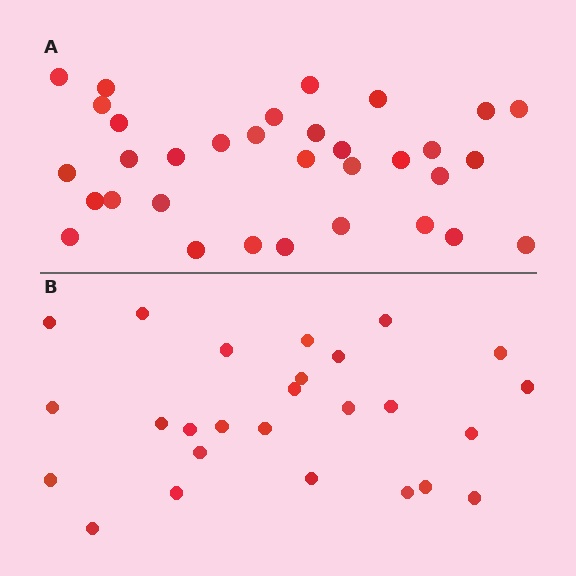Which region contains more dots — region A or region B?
Region A (the top region) has more dots.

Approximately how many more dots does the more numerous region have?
Region A has roughly 8 or so more dots than region B.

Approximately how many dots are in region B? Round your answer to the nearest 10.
About 30 dots. (The exact count is 26, which rounds to 30.)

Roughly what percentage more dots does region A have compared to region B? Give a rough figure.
About 25% more.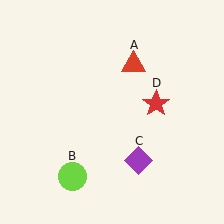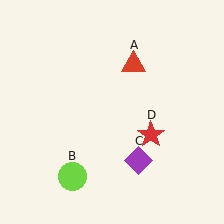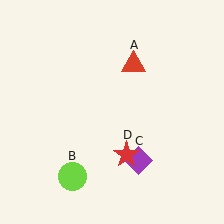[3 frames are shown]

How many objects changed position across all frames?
1 object changed position: red star (object D).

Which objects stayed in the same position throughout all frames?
Red triangle (object A) and lime circle (object B) and purple diamond (object C) remained stationary.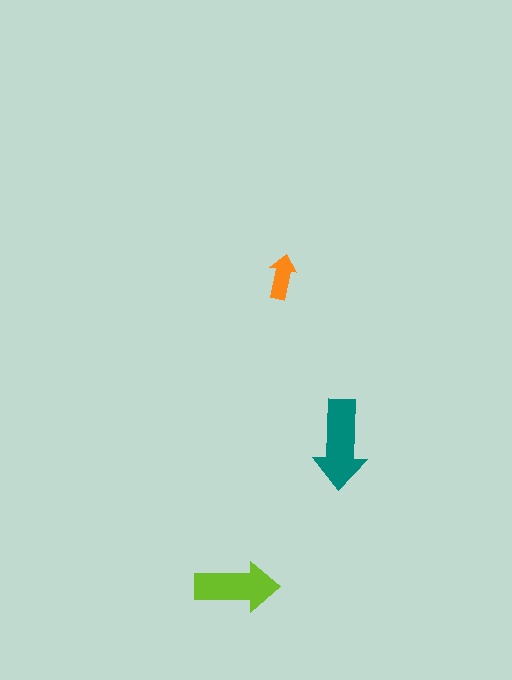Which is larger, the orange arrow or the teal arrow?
The teal one.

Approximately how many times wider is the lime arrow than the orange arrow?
About 2 times wider.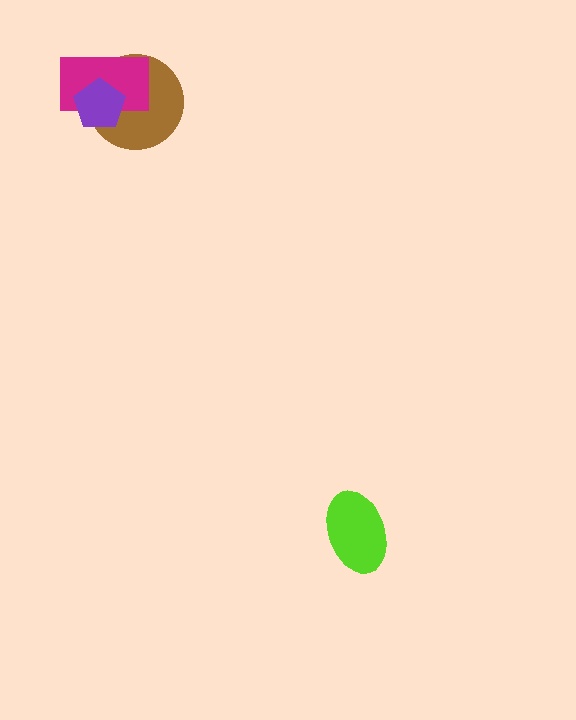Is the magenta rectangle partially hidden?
Yes, it is partially covered by another shape.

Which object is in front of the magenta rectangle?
The purple pentagon is in front of the magenta rectangle.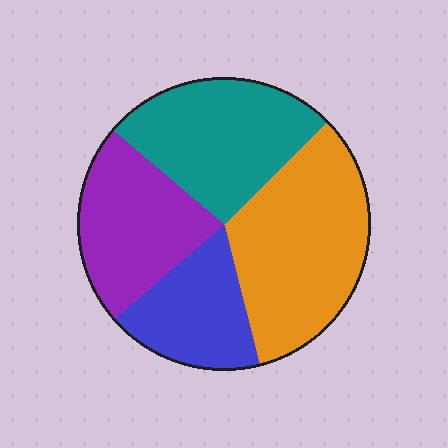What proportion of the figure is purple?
Purple takes up less than a quarter of the figure.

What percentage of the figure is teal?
Teal takes up about one quarter (1/4) of the figure.